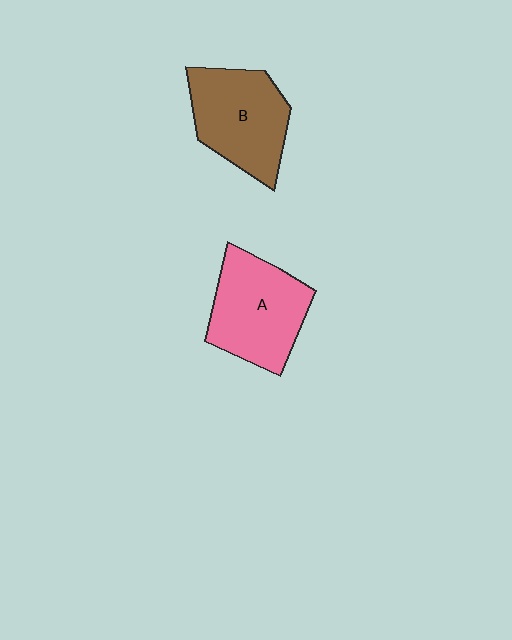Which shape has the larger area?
Shape A (pink).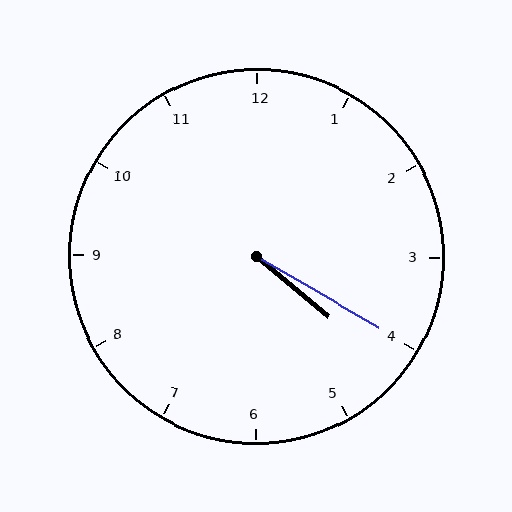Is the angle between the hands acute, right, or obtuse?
It is acute.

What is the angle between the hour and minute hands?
Approximately 10 degrees.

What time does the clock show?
4:20.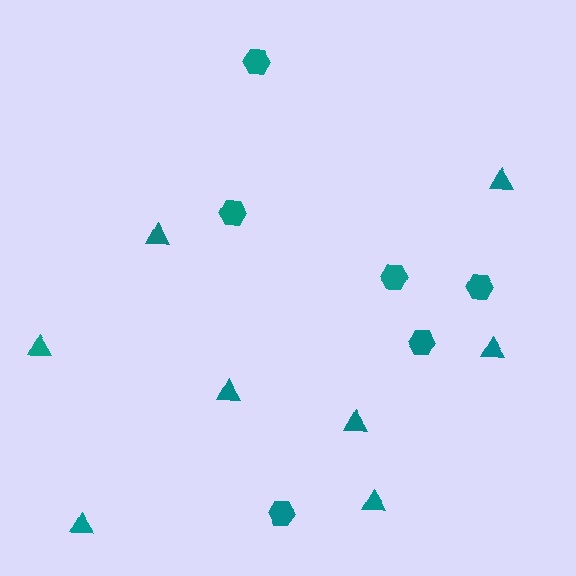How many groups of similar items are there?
There are 2 groups: one group of hexagons (6) and one group of triangles (8).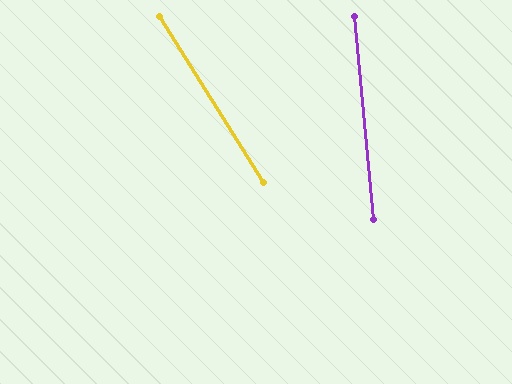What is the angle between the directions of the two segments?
Approximately 27 degrees.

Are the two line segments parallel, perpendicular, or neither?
Neither parallel nor perpendicular — they differ by about 27°.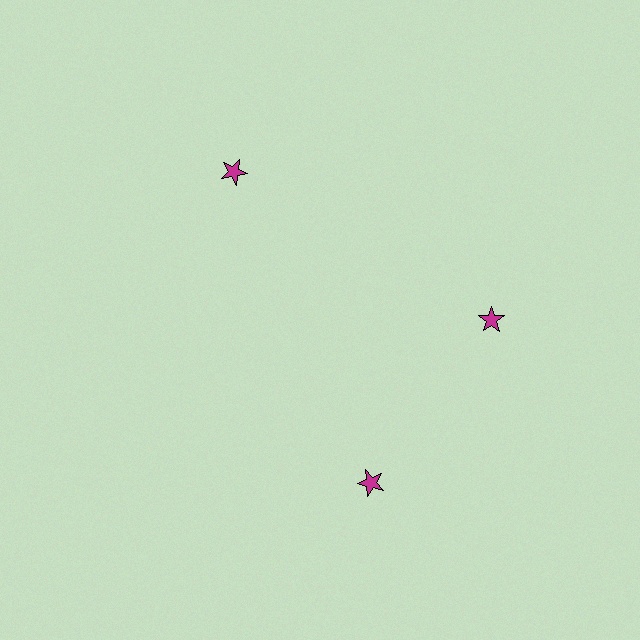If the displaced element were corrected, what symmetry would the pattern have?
It would have 3-fold rotational symmetry — the pattern would map onto itself every 120 degrees.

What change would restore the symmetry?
The symmetry would be restored by rotating it back into even spacing with its neighbors so that all 3 stars sit at equal angles and equal distance from the center.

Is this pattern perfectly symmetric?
No. The 3 magenta stars are arranged in a ring, but one element near the 7 o'clock position is rotated out of alignment along the ring, breaking the 3-fold rotational symmetry.